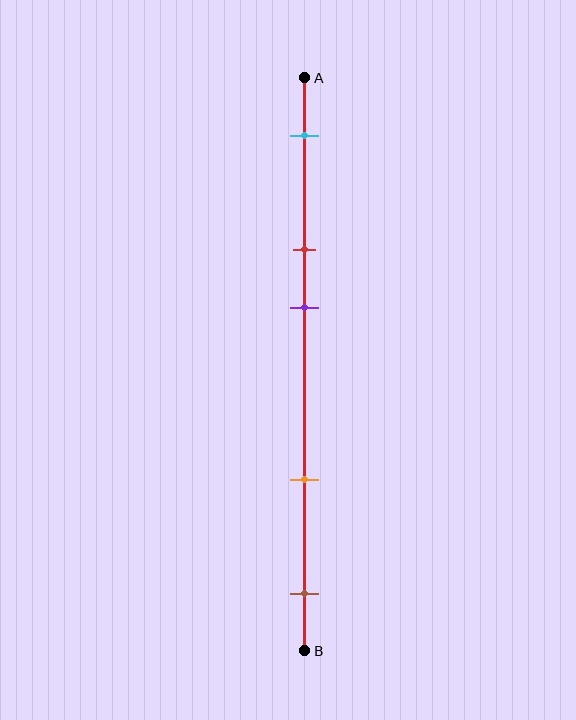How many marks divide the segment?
There are 5 marks dividing the segment.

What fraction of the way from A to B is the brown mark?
The brown mark is approximately 90% (0.9) of the way from A to B.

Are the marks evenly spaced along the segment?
No, the marks are not evenly spaced.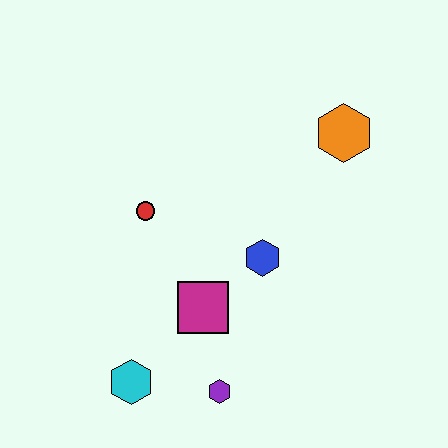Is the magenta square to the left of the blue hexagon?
Yes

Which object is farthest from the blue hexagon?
The cyan hexagon is farthest from the blue hexagon.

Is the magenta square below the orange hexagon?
Yes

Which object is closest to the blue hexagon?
The magenta square is closest to the blue hexagon.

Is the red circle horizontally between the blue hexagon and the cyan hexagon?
Yes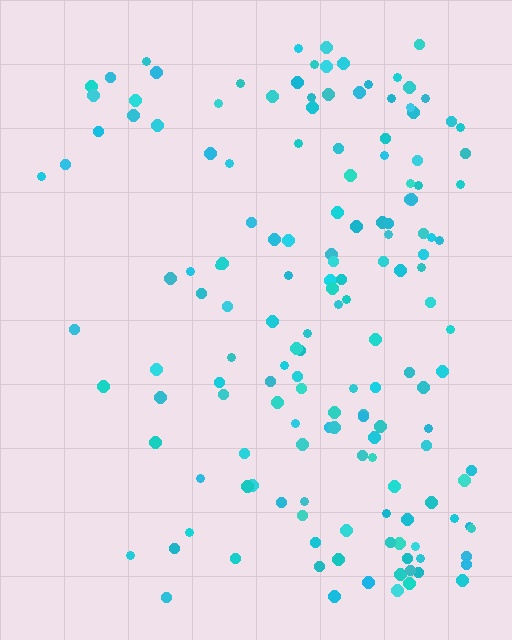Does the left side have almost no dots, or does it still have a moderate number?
Still a moderate number, just noticeably fewer than the right.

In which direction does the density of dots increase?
From left to right, with the right side densest.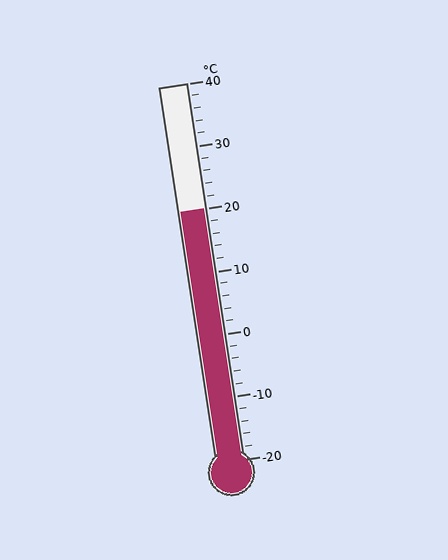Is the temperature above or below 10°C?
The temperature is above 10°C.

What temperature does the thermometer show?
The thermometer shows approximately 20°C.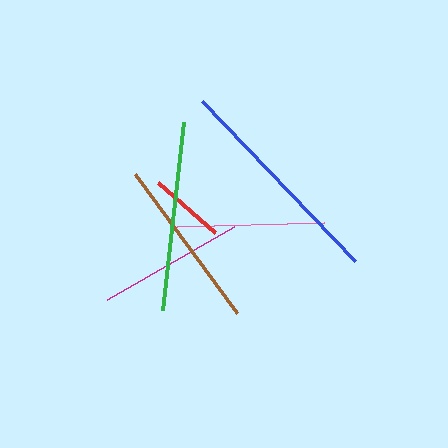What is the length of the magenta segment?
The magenta segment is approximately 147 pixels long.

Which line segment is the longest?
The blue line is the longest at approximately 222 pixels.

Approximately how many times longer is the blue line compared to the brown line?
The blue line is approximately 1.3 times the length of the brown line.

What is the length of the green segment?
The green segment is approximately 189 pixels long.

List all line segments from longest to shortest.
From longest to shortest: blue, green, brown, magenta, pink, red.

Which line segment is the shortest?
The red line is the shortest at approximately 76 pixels.